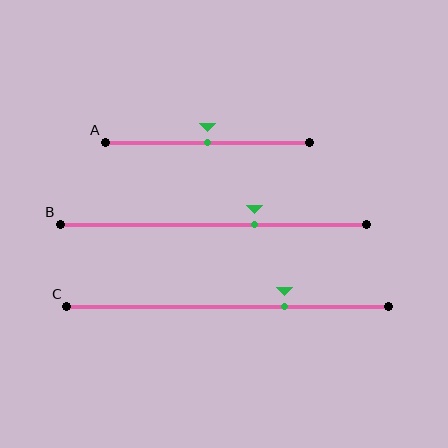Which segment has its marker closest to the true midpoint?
Segment A has its marker closest to the true midpoint.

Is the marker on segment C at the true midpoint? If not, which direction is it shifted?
No, the marker on segment C is shifted to the right by about 18% of the segment length.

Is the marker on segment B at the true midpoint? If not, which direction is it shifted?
No, the marker on segment B is shifted to the right by about 13% of the segment length.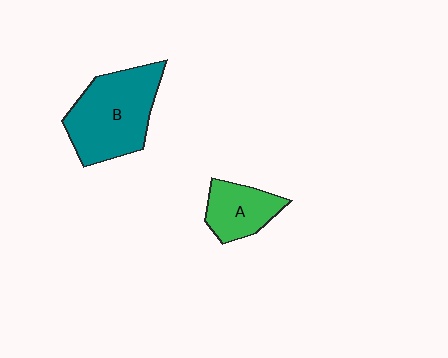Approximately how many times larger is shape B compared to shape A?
Approximately 2.0 times.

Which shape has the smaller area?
Shape A (green).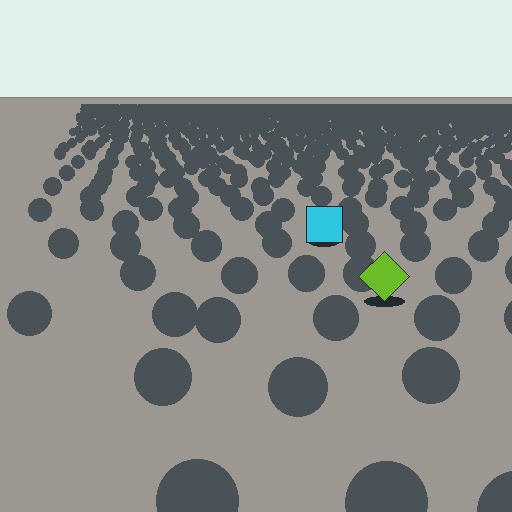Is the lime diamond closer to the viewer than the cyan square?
Yes. The lime diamond is closer — you can tell from the texture gradient: the ground texture is coarser near it.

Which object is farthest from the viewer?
The cyan square is farthest from the viewer. It appears smaller and the ground texture around it is denser.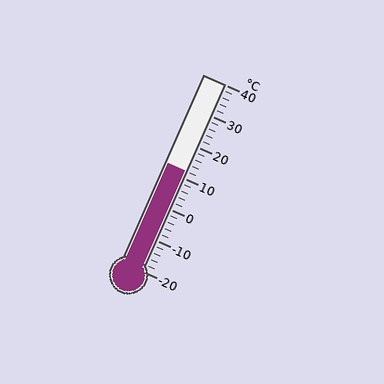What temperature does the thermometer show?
The thermometer shows approximately 12°C.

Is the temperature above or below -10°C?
The temperature is above -10°C.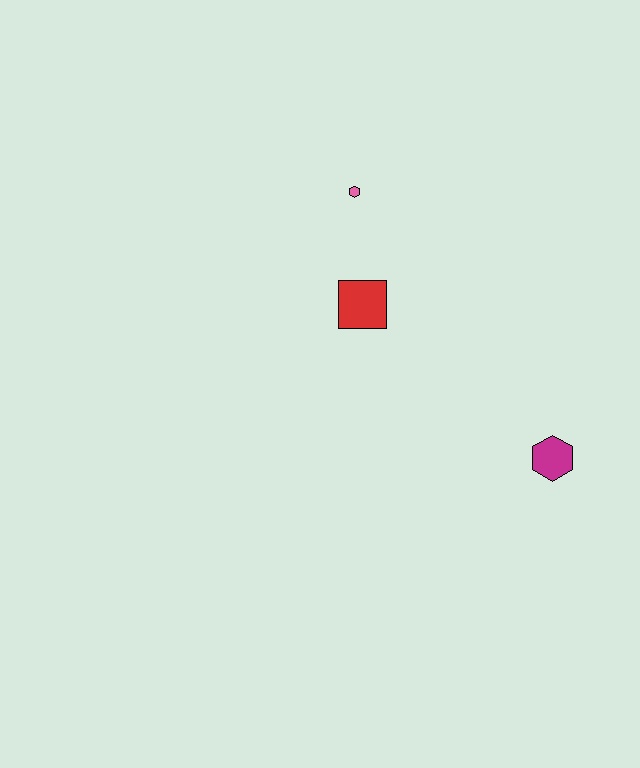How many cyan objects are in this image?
There are no cyan objects.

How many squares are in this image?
There is 1 square.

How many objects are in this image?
There are 3 objects.